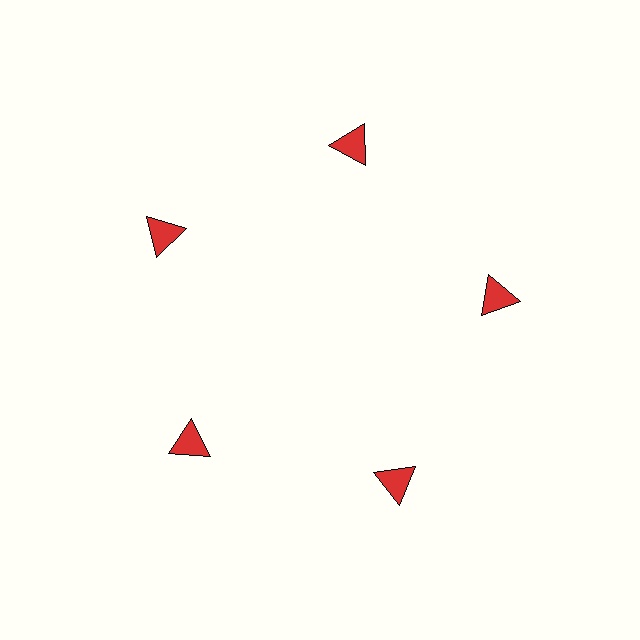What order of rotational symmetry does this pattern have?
This pattern has 5-fold rotational symmetry.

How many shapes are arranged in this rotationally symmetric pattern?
There are 5 shapes, arranged in 5 groups of 1.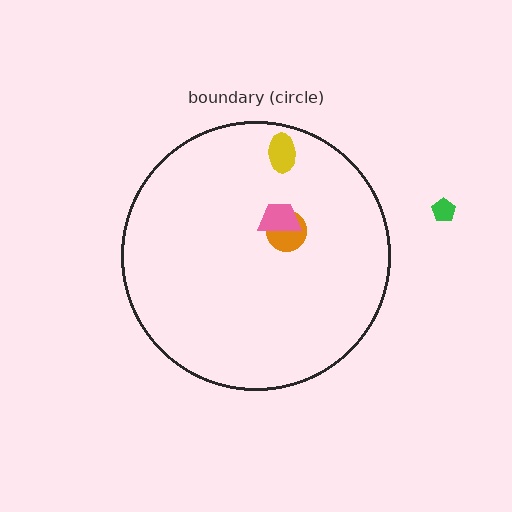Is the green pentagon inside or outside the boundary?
Outside.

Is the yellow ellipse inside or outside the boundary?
Inside.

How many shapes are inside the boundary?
3 inside, 1 outside.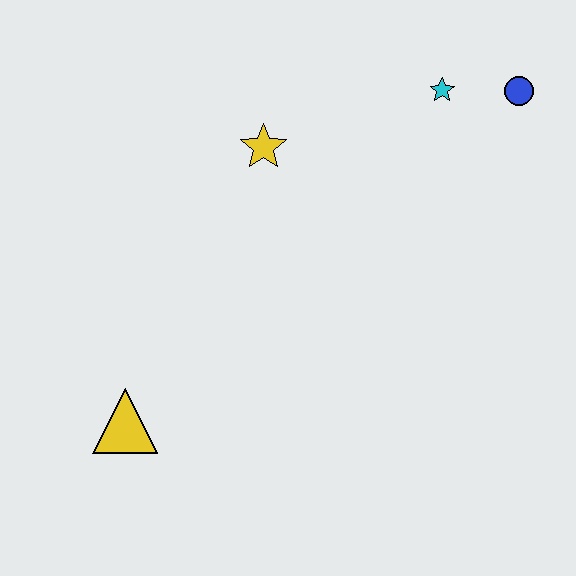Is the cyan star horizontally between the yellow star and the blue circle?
Yes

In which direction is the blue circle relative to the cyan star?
The blue circle is to the right of the cyan star.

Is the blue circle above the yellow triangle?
Yes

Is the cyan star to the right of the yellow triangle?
Yes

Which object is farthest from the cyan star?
The yellow triangle is farthest from the cyan star.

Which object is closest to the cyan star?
The blue circle is closest to the cyan star.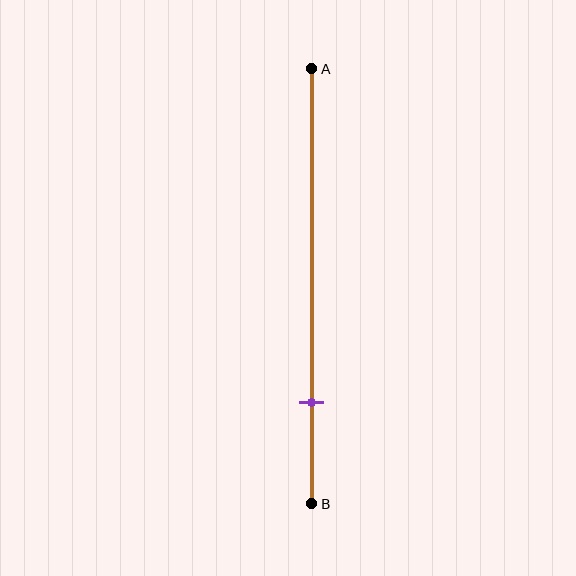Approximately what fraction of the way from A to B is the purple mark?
The purple mark is approximately 75% of the way from A to B.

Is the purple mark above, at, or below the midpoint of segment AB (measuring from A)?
The purple mark is below the midpoint of segment AB.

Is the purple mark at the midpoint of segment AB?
No, the mark is at about 75% from A, not at the 50% midpoint.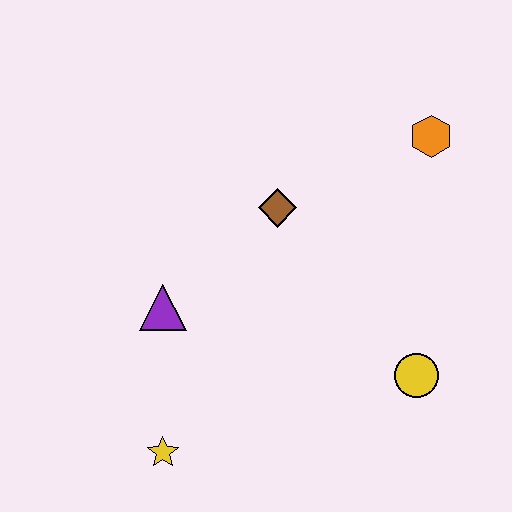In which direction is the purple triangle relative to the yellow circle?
The purple triangle is to the left of the yellow circle.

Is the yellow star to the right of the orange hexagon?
No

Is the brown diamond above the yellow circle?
Yes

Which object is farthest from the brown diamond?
The yellow star is farthest from the brown diamond.